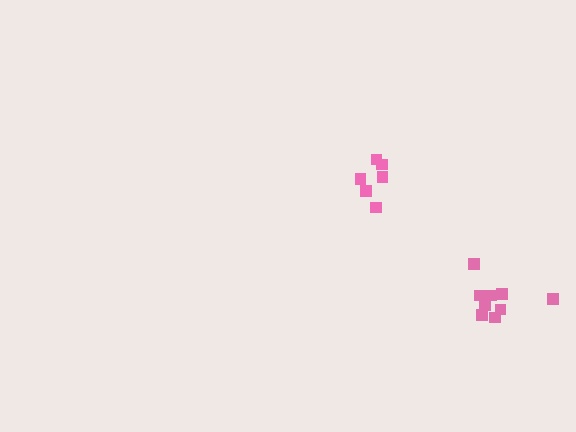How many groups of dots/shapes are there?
There are 2 groups.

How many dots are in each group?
Group 1: 6 dots, Group 2: 9 dots (15 total).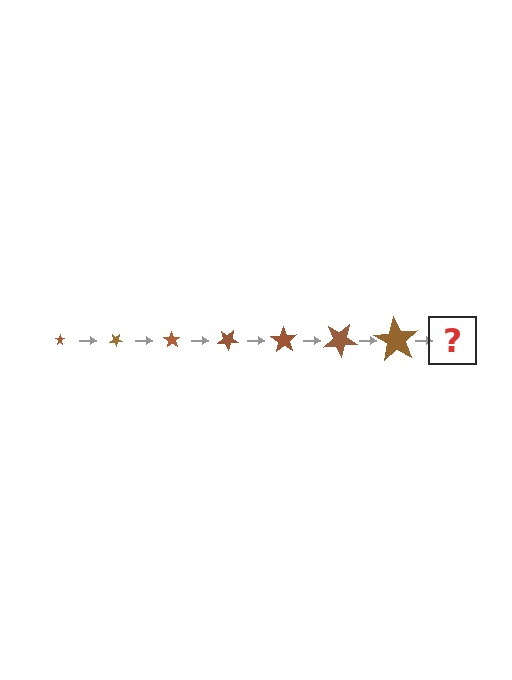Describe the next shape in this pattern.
It should be a star, larger than the previous one and rotated 245 degrees from the start.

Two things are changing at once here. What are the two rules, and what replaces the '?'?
The two rules are that the star grows larger each step and it rotates 35 degrees each step. The '?' should be a star, larger than the previous one and rotated 245 degrees from the start.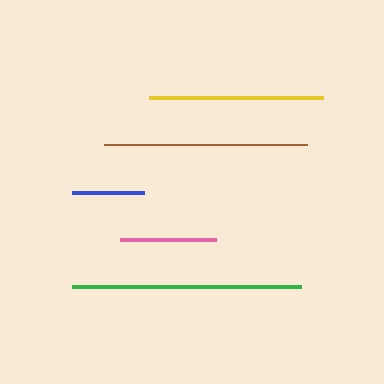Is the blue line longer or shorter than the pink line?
The pink line is longer than the blue line.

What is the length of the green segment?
The green segment is approximately 228 pixels long.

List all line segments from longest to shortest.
From longest to shortest: green, brown, yellow, pink, blue.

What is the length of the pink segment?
The pink segment is approximately 96 pixels long.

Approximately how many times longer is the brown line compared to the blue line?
The brown line is approximately 2.8 times the length of the blue line.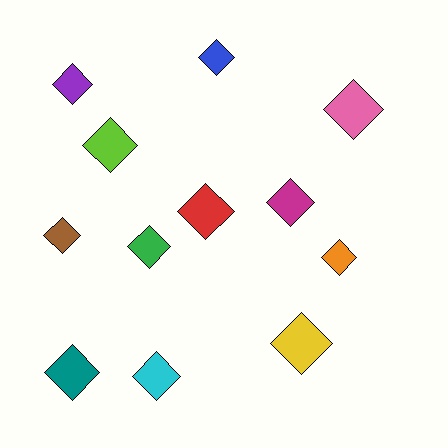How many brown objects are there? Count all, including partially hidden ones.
There is 1 brown object.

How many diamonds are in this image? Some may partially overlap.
There are 12 diamonds.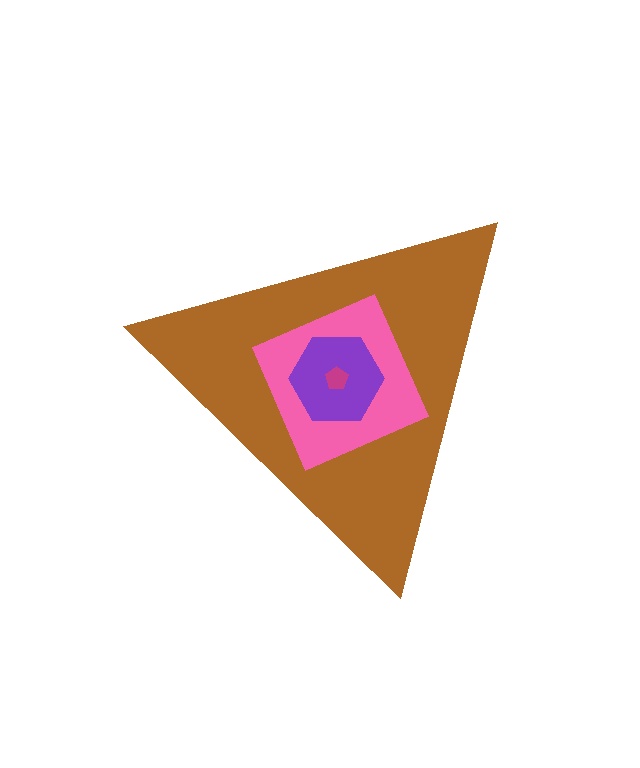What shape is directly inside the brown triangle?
The pink square.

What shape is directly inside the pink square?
The purple hexagon.